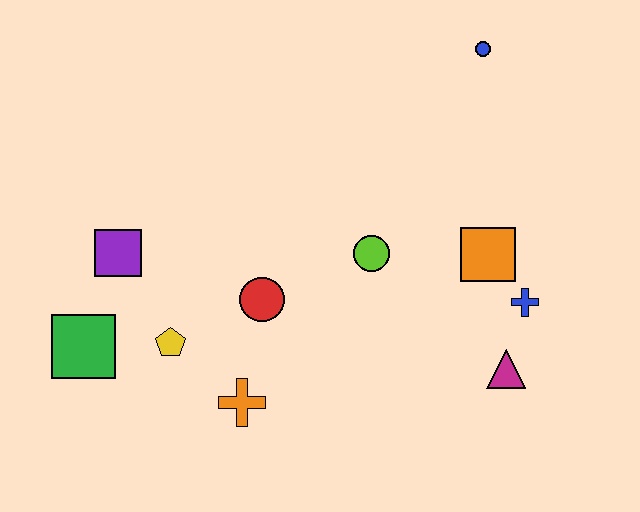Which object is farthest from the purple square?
The blue circle is farthest from the purple square.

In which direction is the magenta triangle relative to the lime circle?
The magenta triangle is to the right of the lime circle.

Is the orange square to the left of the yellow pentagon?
No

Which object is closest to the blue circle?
The orange square is closest to the blue circle.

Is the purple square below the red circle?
No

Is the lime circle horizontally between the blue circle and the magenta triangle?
No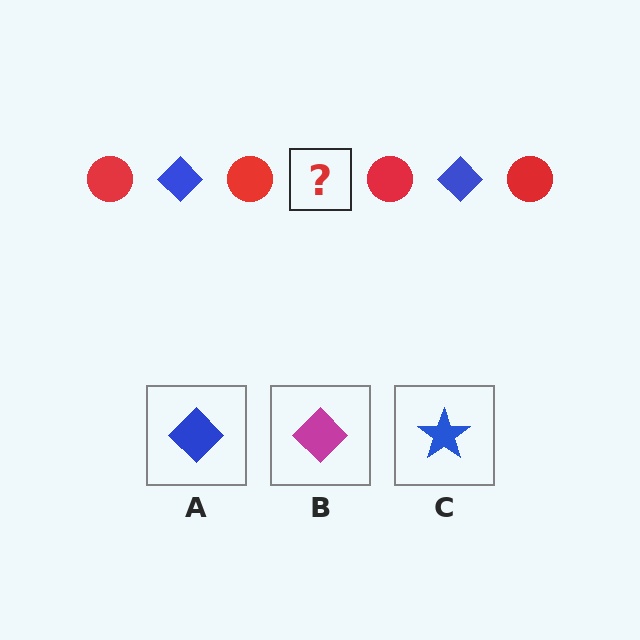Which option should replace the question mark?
Option A.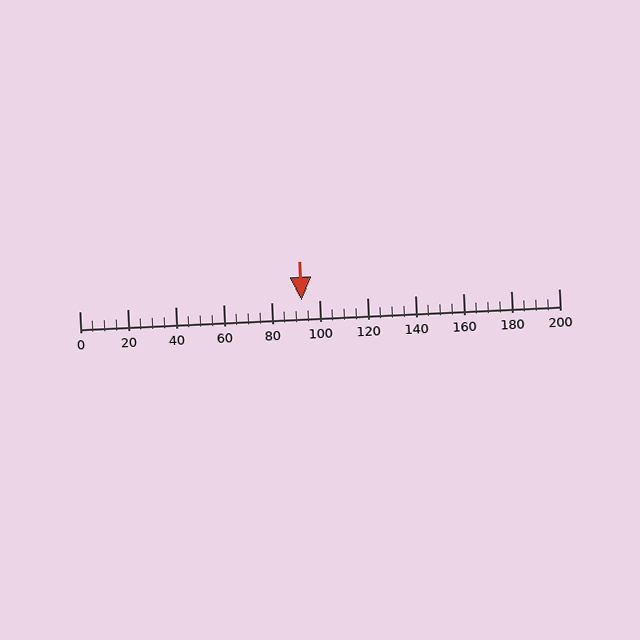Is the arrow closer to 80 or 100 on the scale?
The arrow is closer to 100.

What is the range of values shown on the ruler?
The ruler shows values from 0 to 200.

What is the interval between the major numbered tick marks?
The major tick marks are spaced 20 units apart.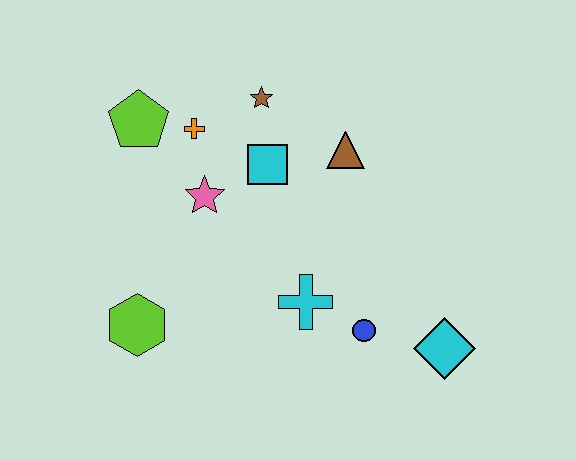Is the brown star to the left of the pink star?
No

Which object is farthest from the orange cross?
The cyan diamond is farthest from the orange cross.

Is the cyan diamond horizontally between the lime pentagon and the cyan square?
No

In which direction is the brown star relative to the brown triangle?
The brown star is to the left of the brown triangle.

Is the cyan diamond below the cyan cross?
Yes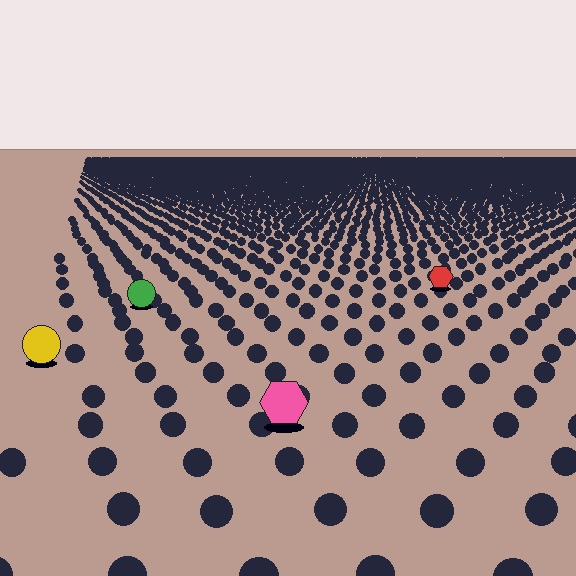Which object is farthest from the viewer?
The red hexagon is farthest from the viewer. It appears smaller and the ground texture around it is denser.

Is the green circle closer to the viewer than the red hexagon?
Yes. The green circle is closer — you can tell from the texture gradient: the ground texture is coarser near it.